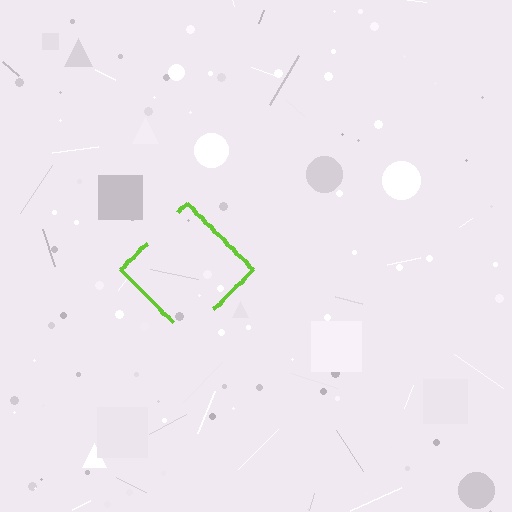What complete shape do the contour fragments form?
The contour fragments form a diamond.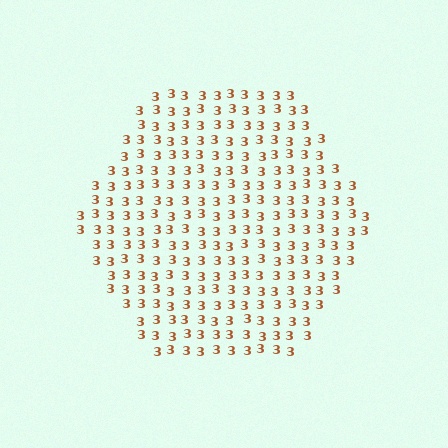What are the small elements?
The small elements are digit 3's.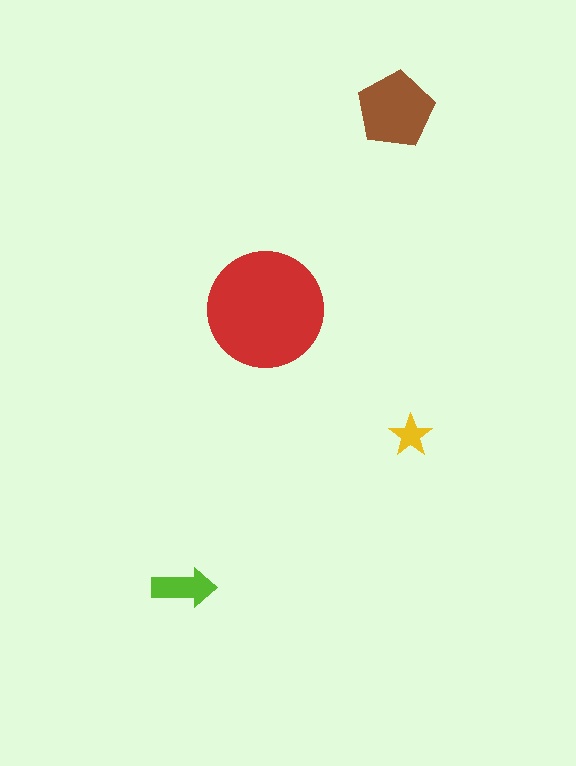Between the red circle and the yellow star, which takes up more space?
The red circle.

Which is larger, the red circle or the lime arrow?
The red circle.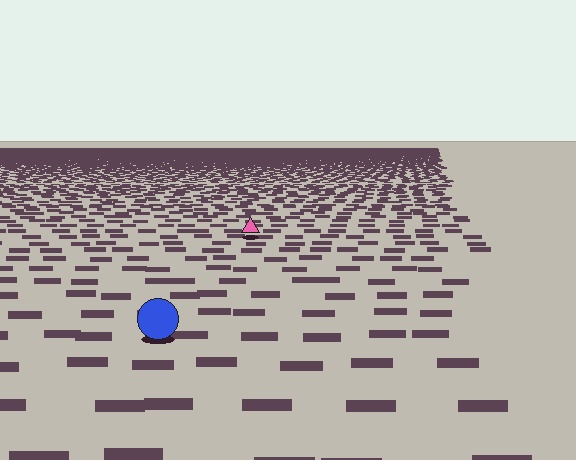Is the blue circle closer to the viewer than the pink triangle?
Yes. The blue circle is closer — you can tell from the texture gradient: the ground texture is coarser near it.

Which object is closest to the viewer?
The blue circle is closest. The texture marks near it are larger and more spread out.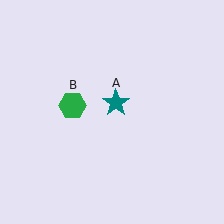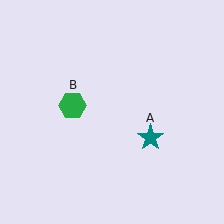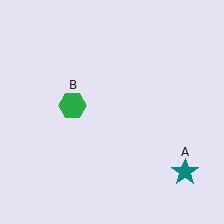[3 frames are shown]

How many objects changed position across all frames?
1 object changed position: teal star (object A).